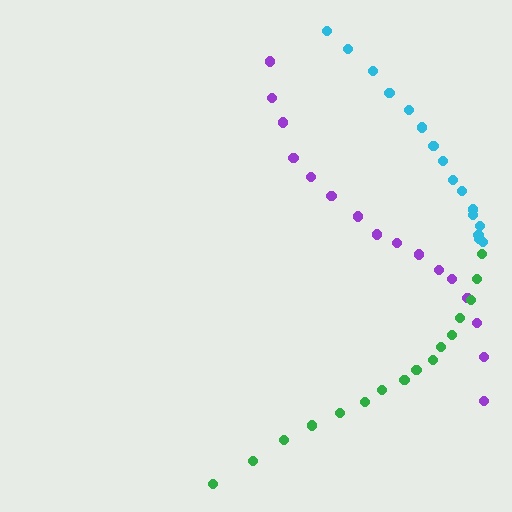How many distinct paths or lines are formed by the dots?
There are 3 distinct paths.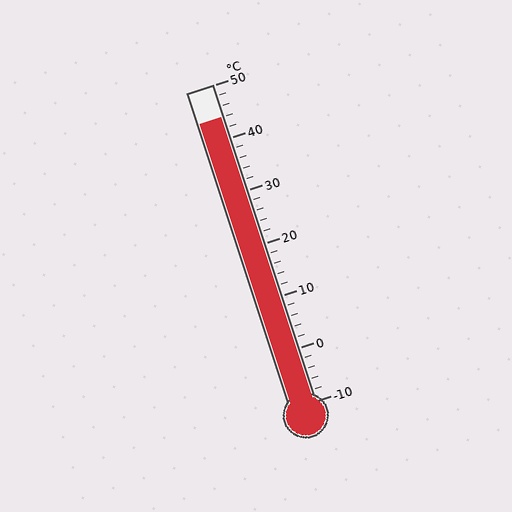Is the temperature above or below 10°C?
The temperature is above 10°C.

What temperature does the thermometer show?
The thermometer shows approximately 44°C.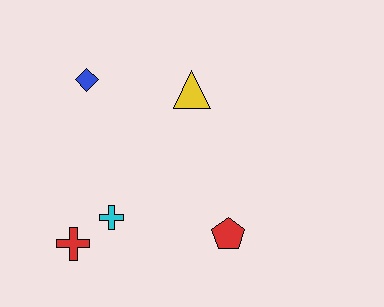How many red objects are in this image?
There are 2 red objects.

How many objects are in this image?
There are 5 objects.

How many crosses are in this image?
There are 2 crosses.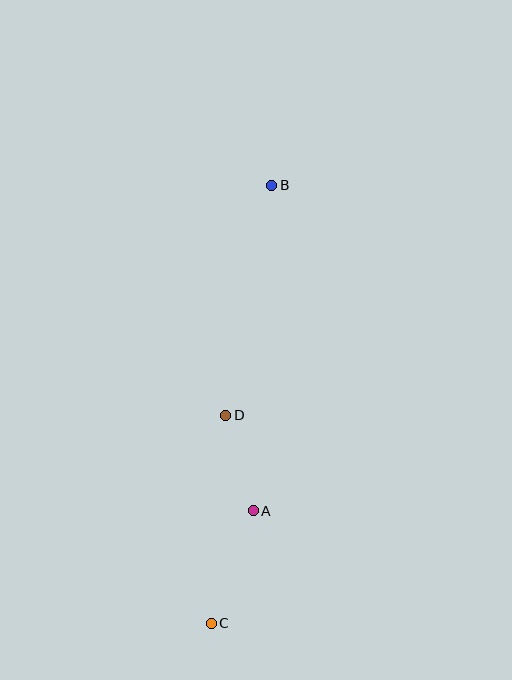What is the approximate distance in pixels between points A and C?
The distance between A and C is approximately 120 pixels.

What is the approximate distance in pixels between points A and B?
The distance between A and B is approximately 326 pixels.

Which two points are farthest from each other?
Points B and C are farthest from each other.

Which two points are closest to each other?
Points A and D are closest to each other.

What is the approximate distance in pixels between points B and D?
The distance between B and D is approximately 234 pixels.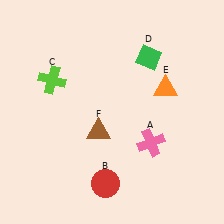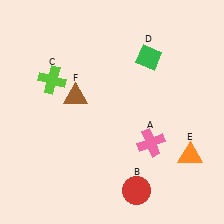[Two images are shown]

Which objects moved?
The objects that moved are: the red circle (B), the orange triangle (E), the brown triangle (F).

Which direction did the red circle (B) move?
The red circle (B) moved right.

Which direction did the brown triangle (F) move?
The brown triangle (F) moved up.